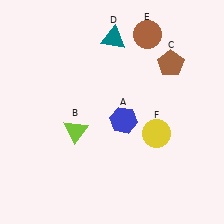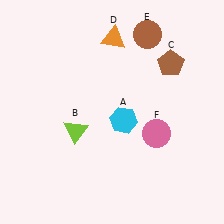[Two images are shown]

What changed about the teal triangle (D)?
In Image 1, D is teal. In Image 2, it changed to orange.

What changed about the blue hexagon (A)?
In Image 1, A is blue. In Image 2, it changed to cyan.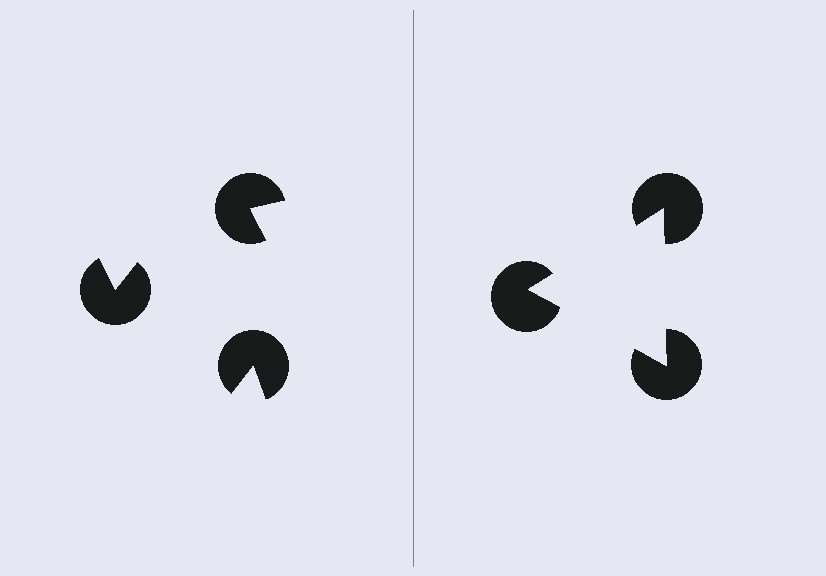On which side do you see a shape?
An illusory triangle appears on the right side. On the left side the wedge cuts are rotated, so no coherent shape forms.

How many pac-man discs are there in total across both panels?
6 — 3 on each side.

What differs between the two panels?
The pac-man discs are positioned identically on both sides; only the wedge orientations differ. On the right they align to a triangle; on the left they are misaligned.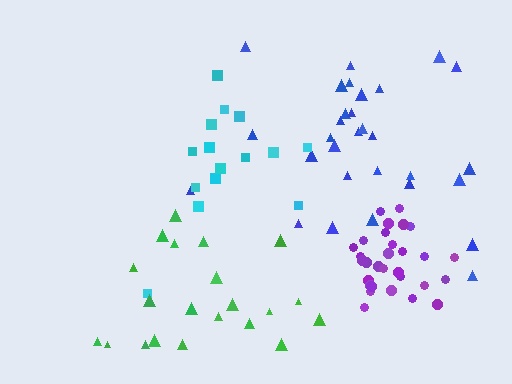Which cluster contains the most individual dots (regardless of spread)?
Blue (30).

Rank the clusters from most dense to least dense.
purple, cyan, green, blue.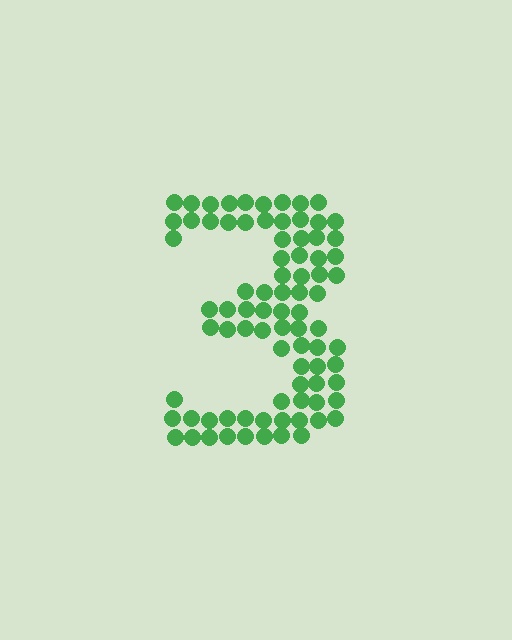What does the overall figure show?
The overall figure shows the digit 3.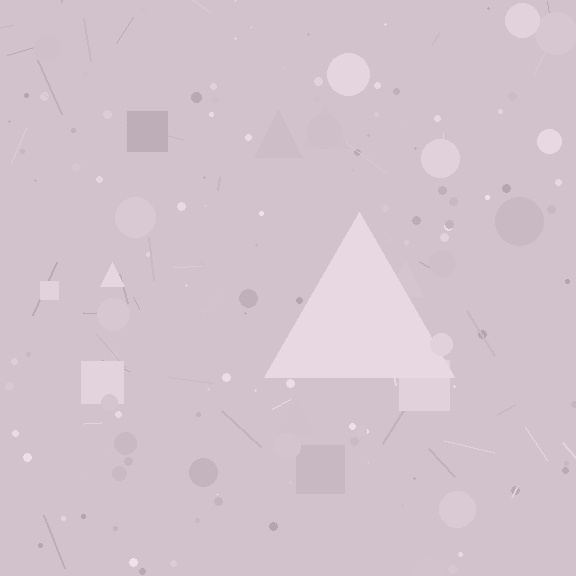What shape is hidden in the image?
A triangle is hidden in the image.